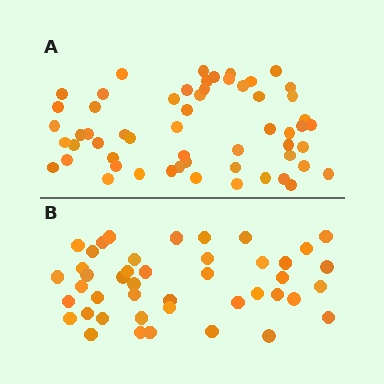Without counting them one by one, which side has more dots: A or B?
Region A (the top region) has more dots.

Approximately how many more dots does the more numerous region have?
Region A has approximately 15 more dots than region B.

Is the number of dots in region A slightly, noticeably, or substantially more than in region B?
Region A has noticeably more, but not dramatically so. The ratio is roughly 1.3 to 1.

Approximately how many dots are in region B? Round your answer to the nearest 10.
About 40 dots. (The exact count is 44, which rounds to 40.)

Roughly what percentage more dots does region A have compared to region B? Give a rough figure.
About 30% more.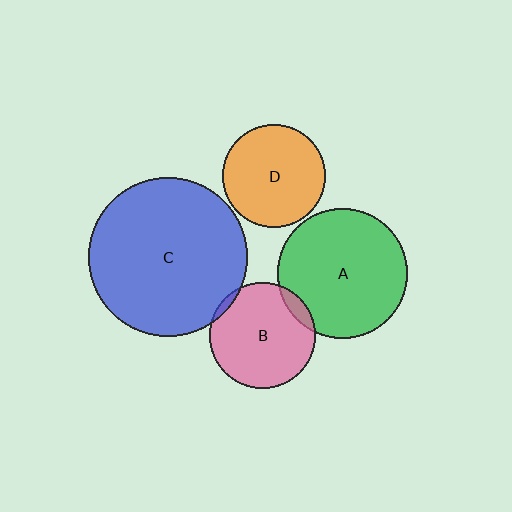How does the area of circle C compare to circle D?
Approximately 2.4 times.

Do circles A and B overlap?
Yes.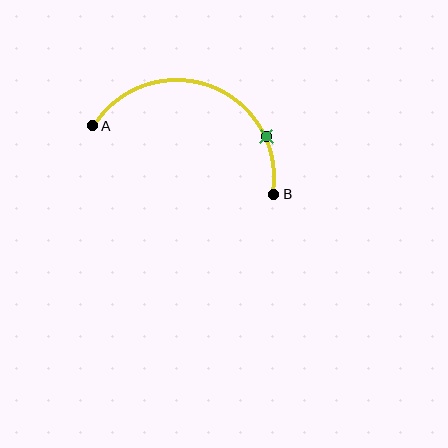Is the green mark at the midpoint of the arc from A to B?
No. The green mark lies on the arc but is closer to endpoint B. The arc midpoint would be at the point on the curve equidistant along the arc from both A and B.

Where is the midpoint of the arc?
The arc midpoint is the point on the curve farthest from the straight line joining A and B. It sits above that line.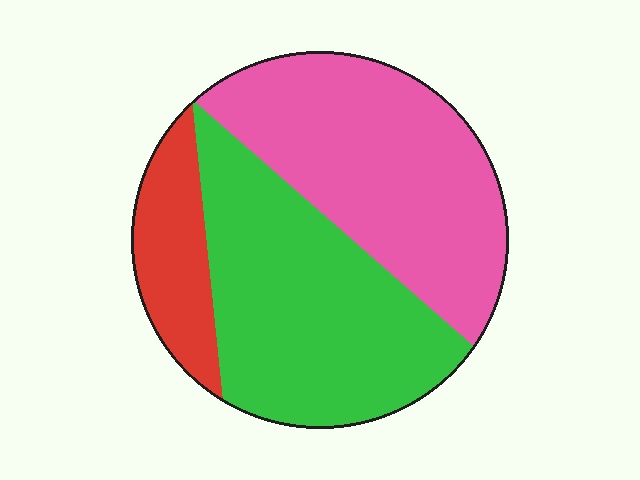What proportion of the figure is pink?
Pink covers around 45% of the figure.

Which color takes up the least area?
Red, at roughly 15%.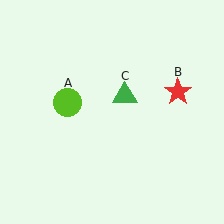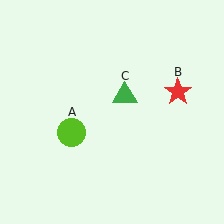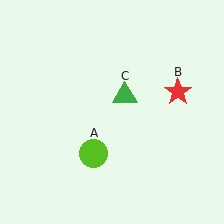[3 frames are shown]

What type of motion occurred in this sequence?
The lime circle (object A) rotated counterclockwise around the center of the scene.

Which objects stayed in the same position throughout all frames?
Red star (object B) and green triangle (object C) remained stationary.